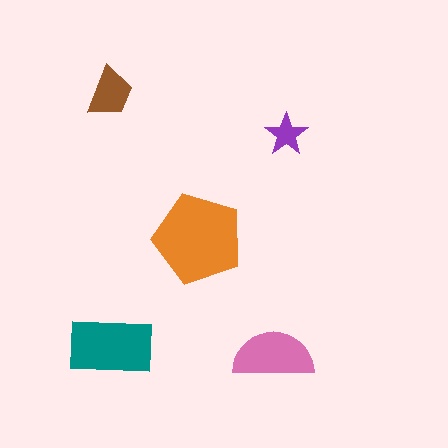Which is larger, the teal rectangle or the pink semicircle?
The teal rectangle.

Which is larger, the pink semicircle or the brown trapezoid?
The pink semicircle.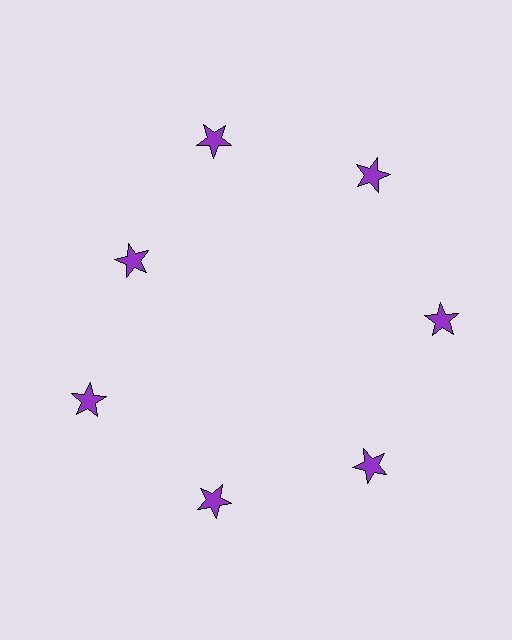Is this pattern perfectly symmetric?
No. The 7 purple stars are arranged in a ring, but one element near the 10 o'clock position is pulled inward toward the center, breaking the 7-fold rotational symmetry.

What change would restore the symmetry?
The symmetry would be restored by moving it outward, back onto the ring so that all 7 stars sit at equal angles and equal distance from the center.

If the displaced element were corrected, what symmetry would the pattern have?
It would have 7-fold rotational symmetry — the pattern would map onto itself every 51 degrees.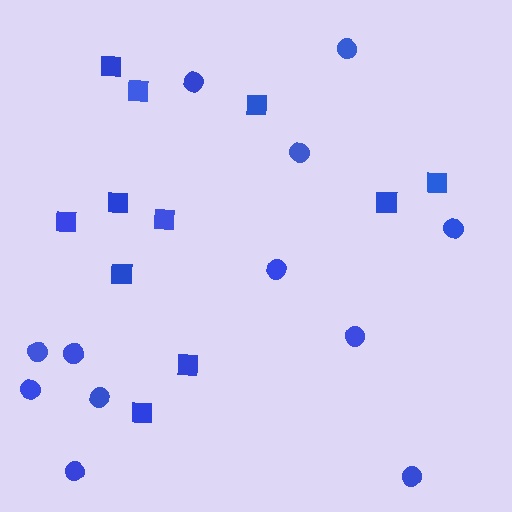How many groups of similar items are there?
There are 2 groups: one group of circles (12) and one group of squares (11).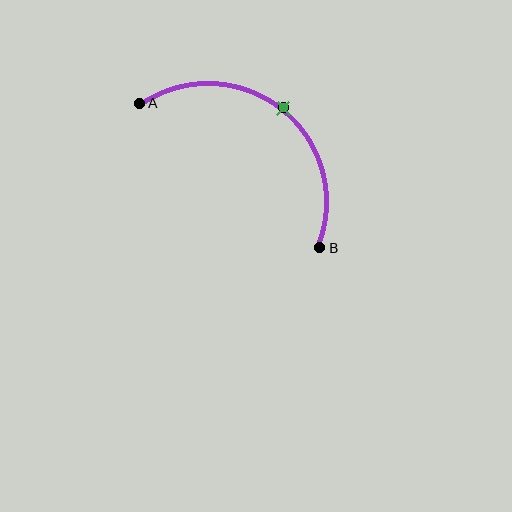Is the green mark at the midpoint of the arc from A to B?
Yes. The green mark lies on the arc at equal arc-length from both A and B — it is the arc midpoint.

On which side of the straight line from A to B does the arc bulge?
The arc bulges above and to the right of the straight line connecting A and B.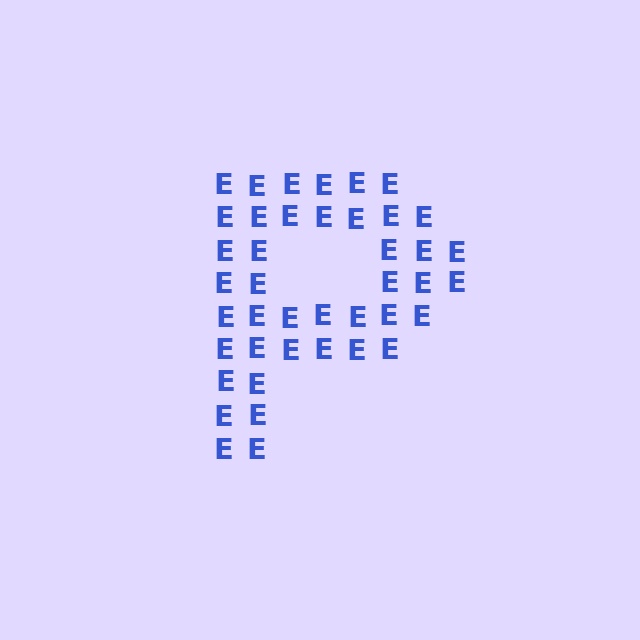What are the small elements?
The small elements are letter E's.